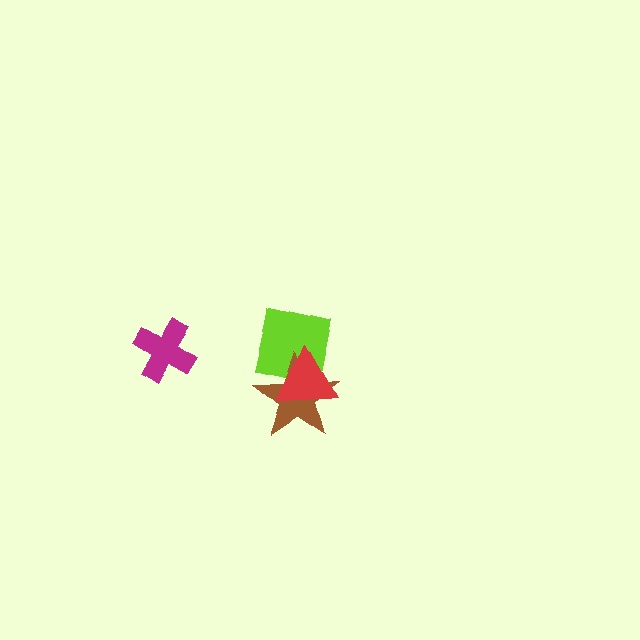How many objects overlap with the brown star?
2 objects overlap with the brown star.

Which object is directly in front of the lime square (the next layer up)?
The brown star is directly in front of the lime square.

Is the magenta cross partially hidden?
No, no other shape covers it.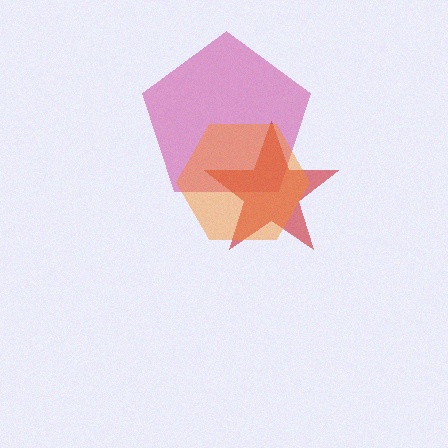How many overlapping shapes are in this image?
There are 3 overlapping shapes in the image.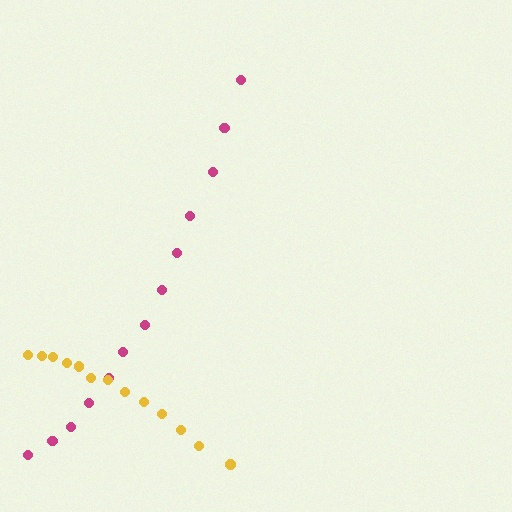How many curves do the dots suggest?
There are 2 distinct paths.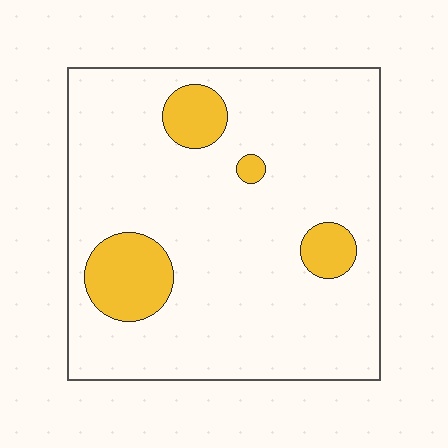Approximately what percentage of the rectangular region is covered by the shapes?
Approximately 15%.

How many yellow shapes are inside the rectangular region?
4.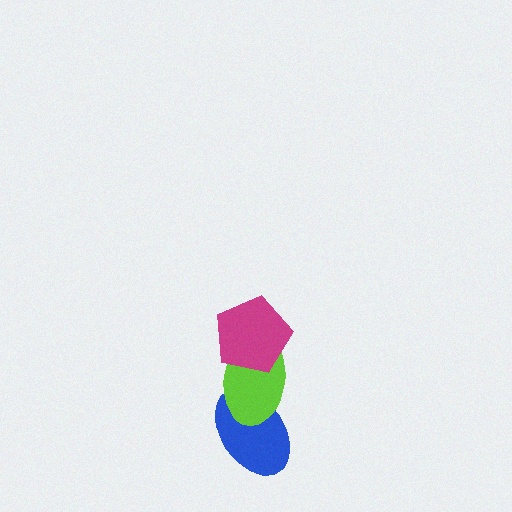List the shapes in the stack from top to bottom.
From top to bottom: the magenta pentagon, the lime ellipse, the blue ellipse.